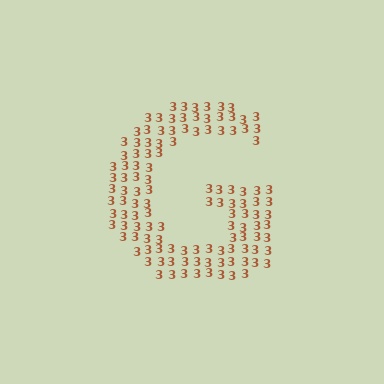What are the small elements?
The small elements are digit 3's.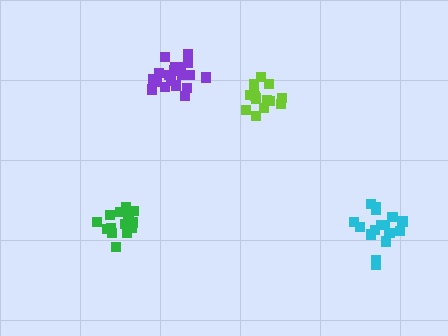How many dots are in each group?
Group 1: 19 dots, Group 2: 16 dots, Group 3: 14 dots, Group 4: 16 dots (65 total).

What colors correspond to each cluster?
The clusters are colored: purple, green, lime, cyan.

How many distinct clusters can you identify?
There are 4 distinct clusters.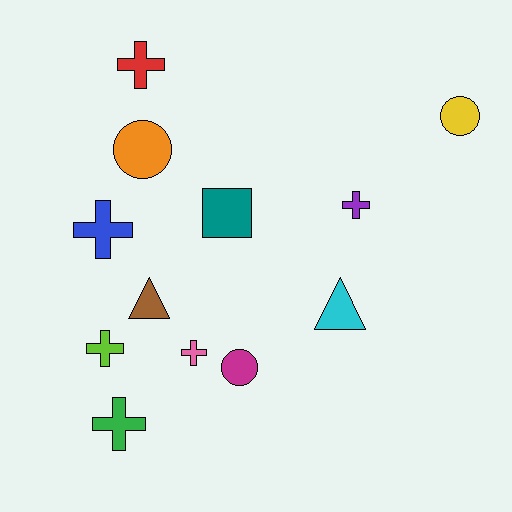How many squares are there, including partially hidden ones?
There is 1 square.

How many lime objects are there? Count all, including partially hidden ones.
There is 1 lime object.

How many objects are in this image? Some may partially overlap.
There are 12 objects.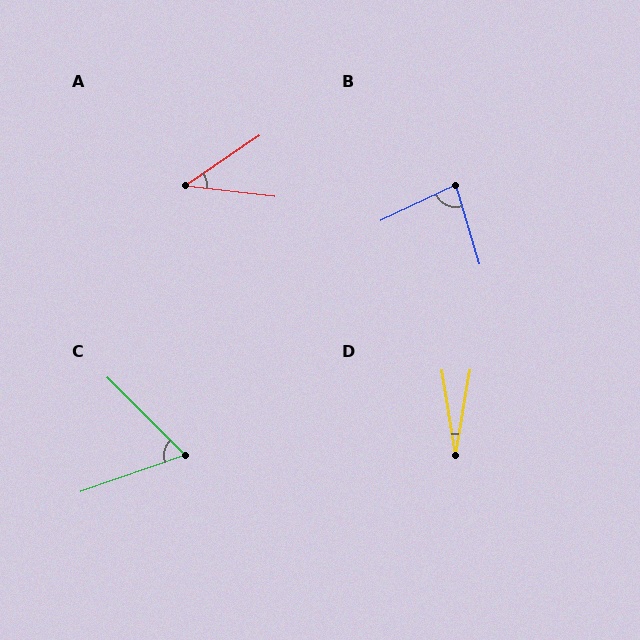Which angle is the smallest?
D, at approximately 18 degrees.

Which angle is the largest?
B, at approximately 81 degrees.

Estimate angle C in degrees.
Approximately 64 degrees.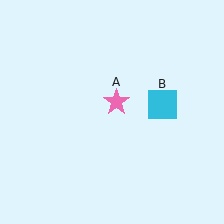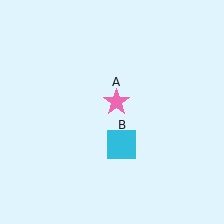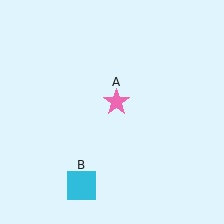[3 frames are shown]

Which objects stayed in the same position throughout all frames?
Pink star (object A) remained stationary.